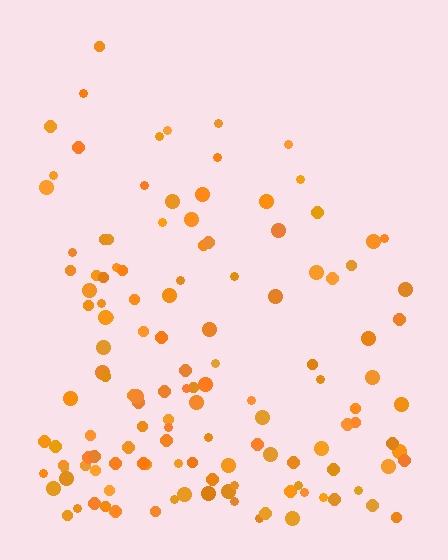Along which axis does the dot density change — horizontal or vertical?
Vertical.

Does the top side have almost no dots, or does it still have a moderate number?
Still a moderate number, just noticeably fewer than the bottom.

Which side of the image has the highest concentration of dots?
The bottom.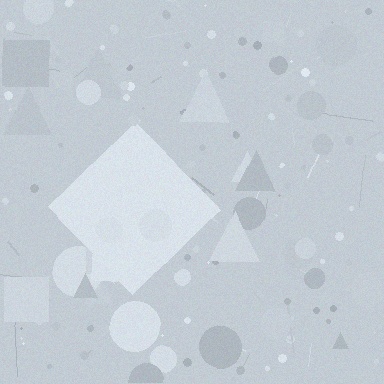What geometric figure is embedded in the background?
A diamond is embedded in the background.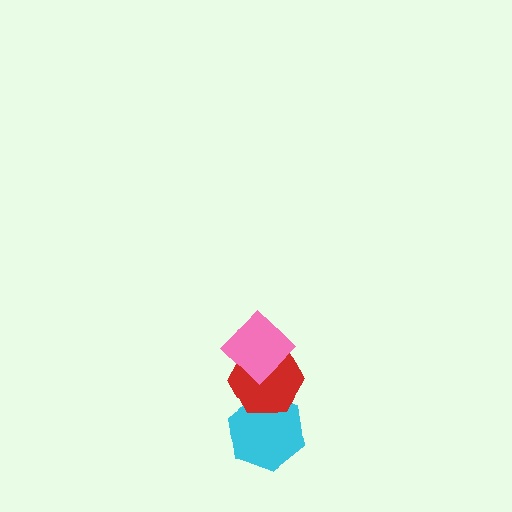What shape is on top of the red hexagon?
The pink diamond is on top of the red hexagon.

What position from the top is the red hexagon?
The red hexagon is 2nd from the top.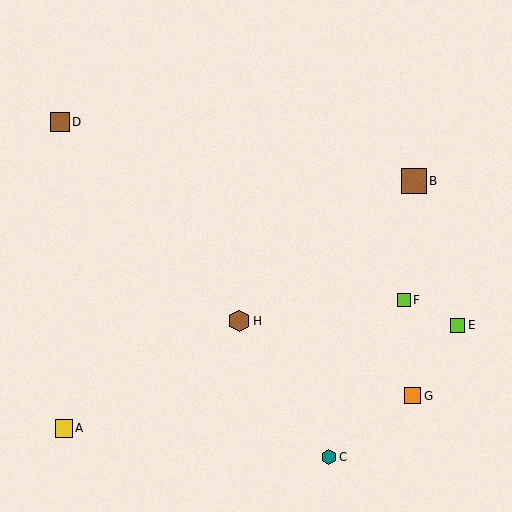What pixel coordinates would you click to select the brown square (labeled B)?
Click at (414, 181) to select the brown square B.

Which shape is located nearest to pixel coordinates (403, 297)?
The lime square (labeled F) at (404, 300) is nearest to that location.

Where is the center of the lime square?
The center of the lime square is at (458, 325).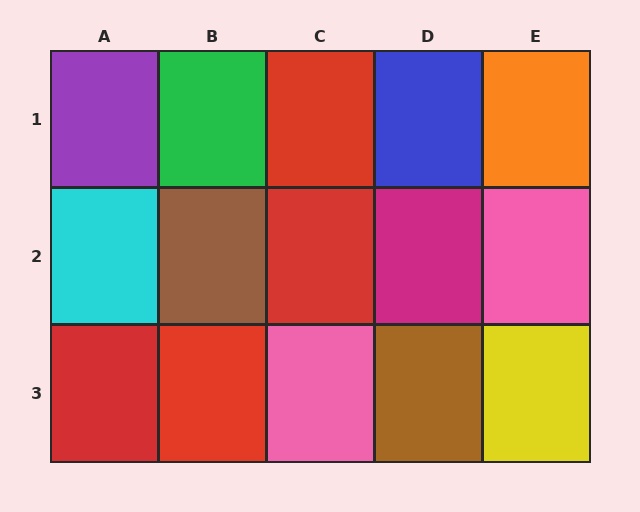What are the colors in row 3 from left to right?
Red, red, pink, brown, yellow.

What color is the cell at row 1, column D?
Blue.